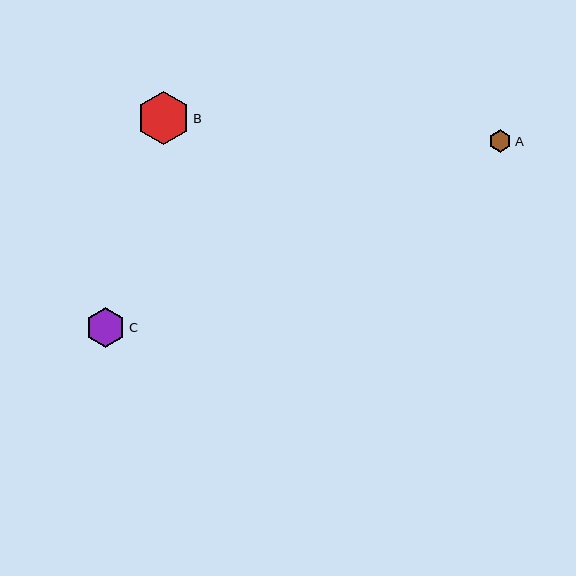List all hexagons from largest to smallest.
From largest to smallest: B, C, A.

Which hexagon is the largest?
Hexagon B is the largest with a size of approximately 53 pixels.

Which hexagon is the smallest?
Hexagon A is the smallest with a size of approximately 23 pixels.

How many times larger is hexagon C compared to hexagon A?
Hexagon C is approximately 1.7 times the size of hexagon A.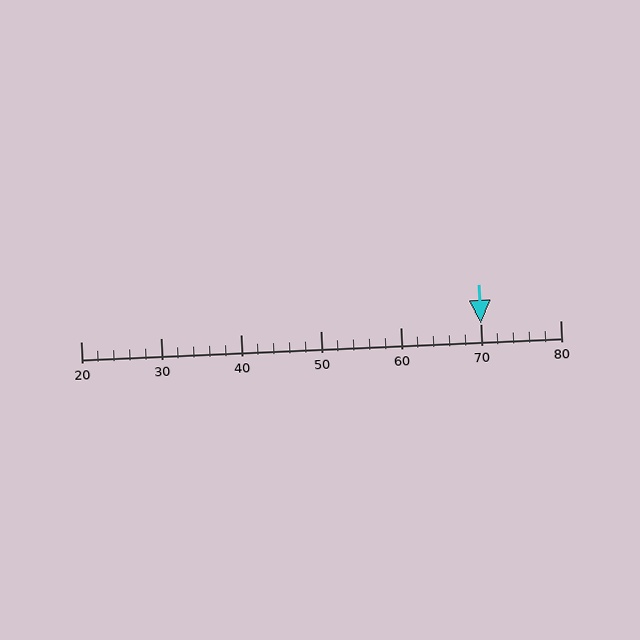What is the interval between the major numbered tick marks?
The major tick marks are spaced 10 units apart.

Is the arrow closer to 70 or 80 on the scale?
The arrow is closer to 70.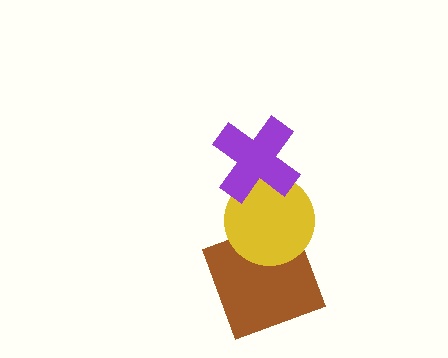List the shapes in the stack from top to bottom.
From top to bottom: the purple cross, the yellow circle, the brown square.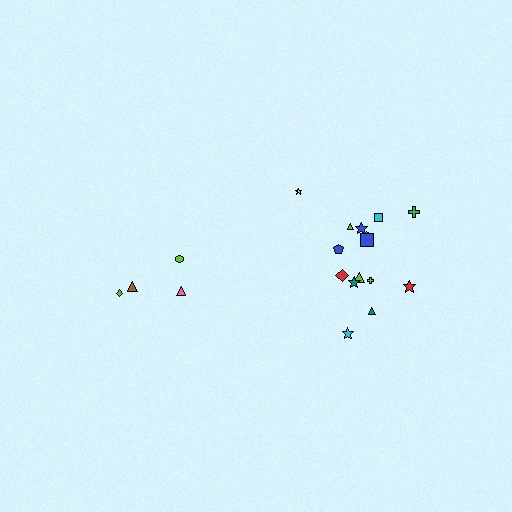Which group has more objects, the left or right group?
The right group.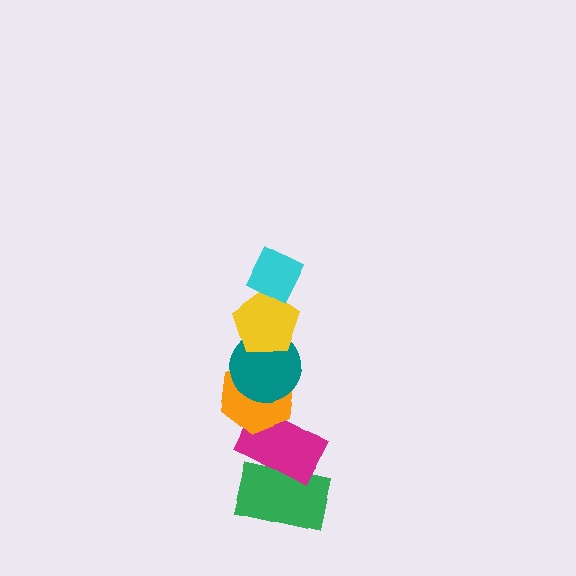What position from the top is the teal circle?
The teal circle is 3rd from the top.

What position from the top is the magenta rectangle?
The magenta rectangle is 5th from the top.